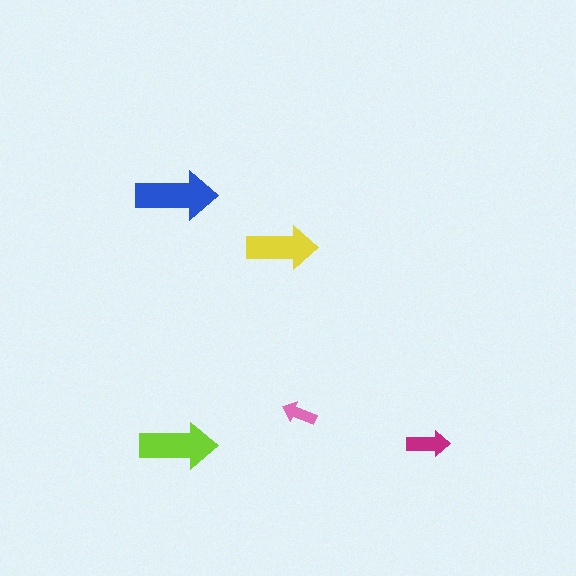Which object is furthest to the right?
The magenta arrow is rightmost.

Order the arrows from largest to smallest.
the blue one, the lime one, the yellow one, the magenta one, the pink one.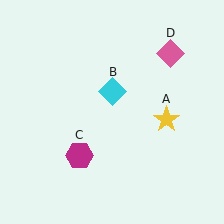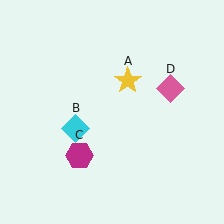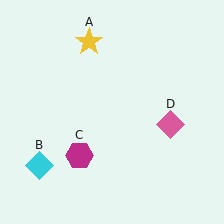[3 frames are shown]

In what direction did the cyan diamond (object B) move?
The cyan diamond (object B) moved down and to the left.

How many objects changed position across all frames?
3 objects changed position: yellow star (object A), cyan diamond (object B), pink diamond (object D).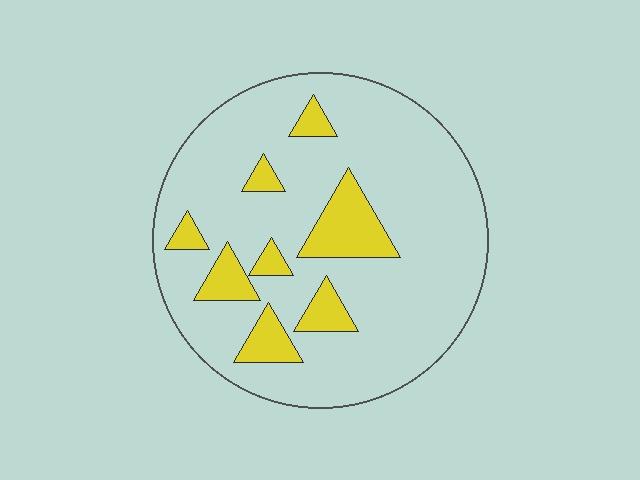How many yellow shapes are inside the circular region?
8.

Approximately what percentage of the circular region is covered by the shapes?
Approximately 15%.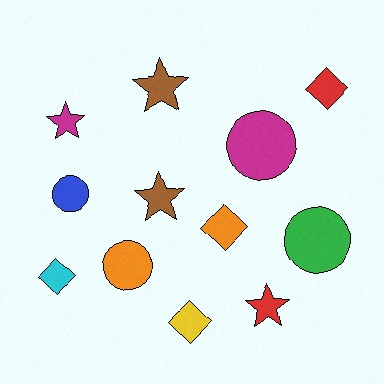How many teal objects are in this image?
There are no teal objects.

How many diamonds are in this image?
There are 4 diamonds.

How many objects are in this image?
There are 12 objects.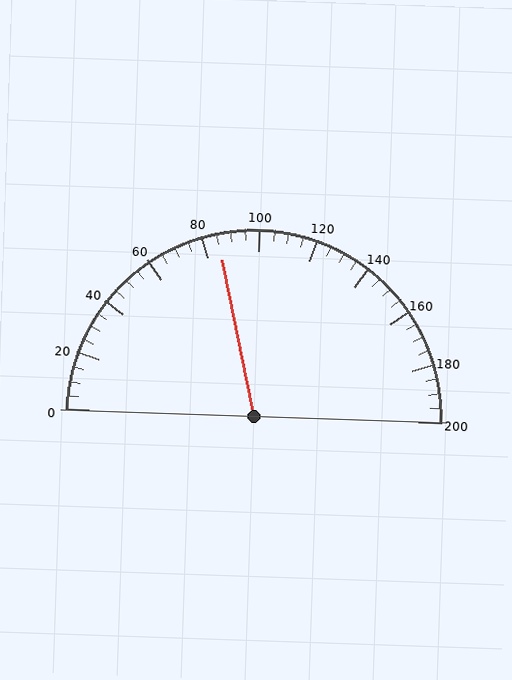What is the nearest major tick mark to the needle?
The nearest major tick mark is 80.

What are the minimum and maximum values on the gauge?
The gauge ranges from 0 to 200.